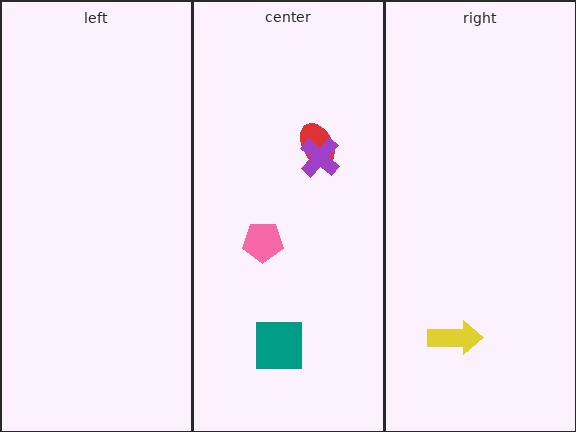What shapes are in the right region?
The yellow arrow.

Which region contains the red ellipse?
The center region.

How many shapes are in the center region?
4.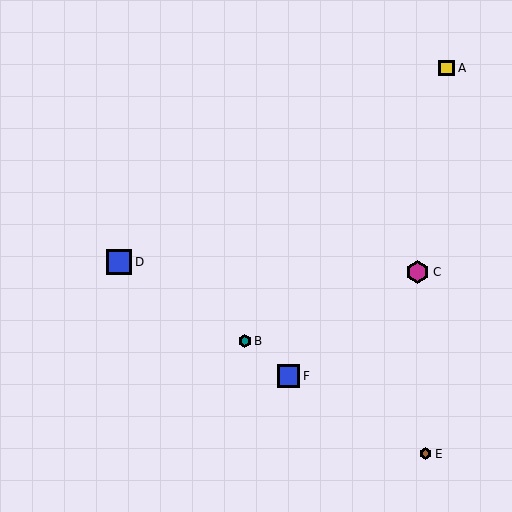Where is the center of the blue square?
The center of the blue square is at (289, 376).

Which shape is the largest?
The blue square (labeled D) is the largest.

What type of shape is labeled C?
Shape C is a magenta hexagon.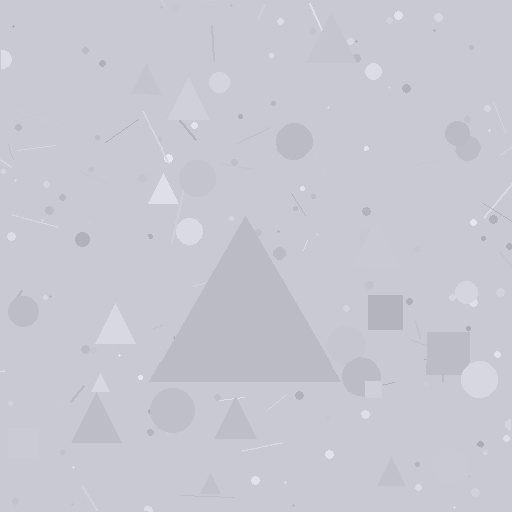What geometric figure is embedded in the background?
A triangle is embedded in the background.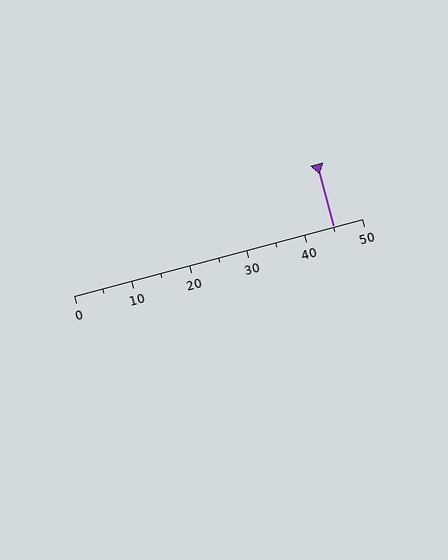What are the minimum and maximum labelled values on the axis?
The axis runs from 0 to 50.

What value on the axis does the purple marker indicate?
The marker indicates approximately 45.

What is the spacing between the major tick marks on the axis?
The major ticks are spaced 10 apart.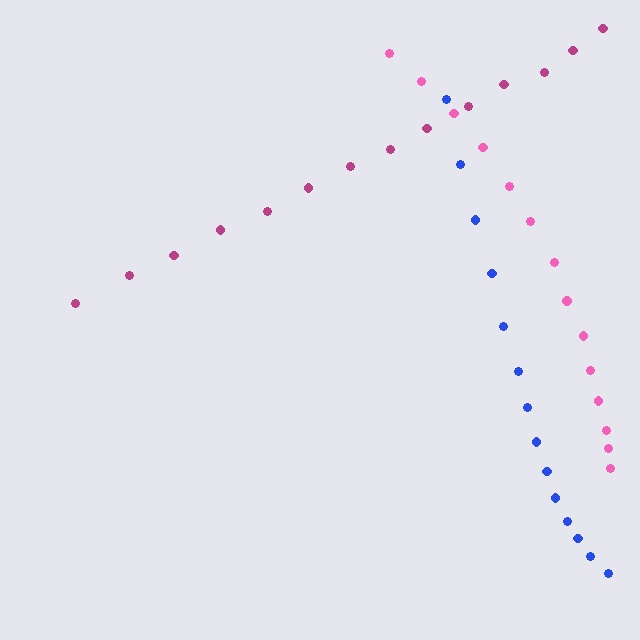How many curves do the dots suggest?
There are 3 distinct paths.